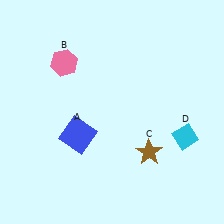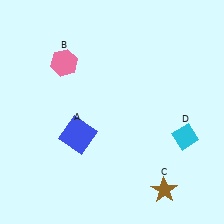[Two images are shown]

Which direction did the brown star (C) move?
The brown star (C) moved down.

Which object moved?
The brown star (C) moved down.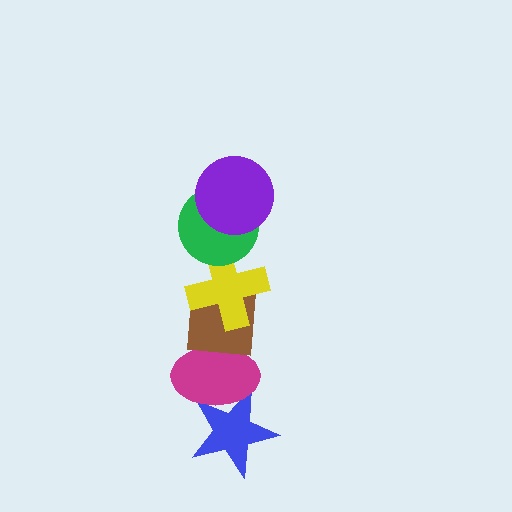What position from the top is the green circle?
The green circle is 2nd from the top.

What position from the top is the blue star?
The blue star is 6th from the top.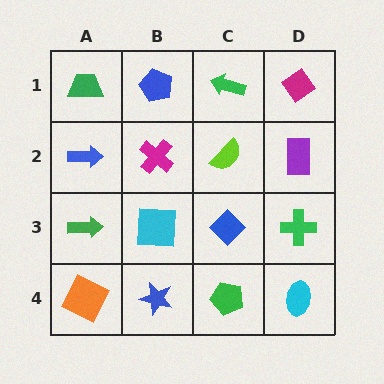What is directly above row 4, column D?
A green cross.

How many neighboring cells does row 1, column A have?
2.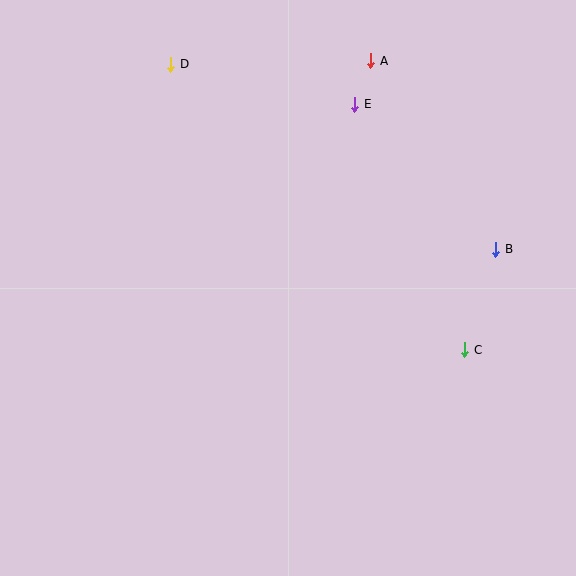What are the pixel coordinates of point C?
Point C is at (465, 350).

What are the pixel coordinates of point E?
Point E is at (355, 104).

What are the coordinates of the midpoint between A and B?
The midpoint between A and B is at (433, 155).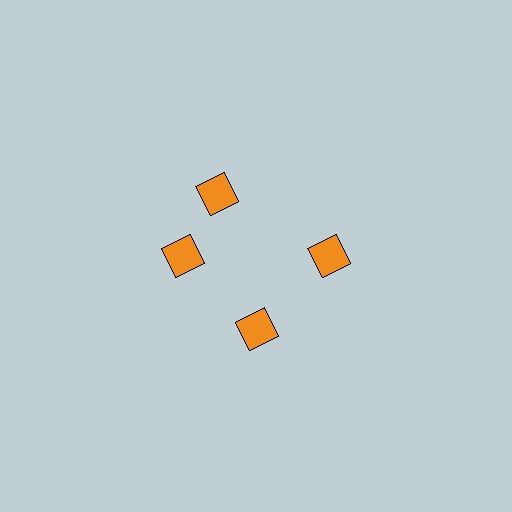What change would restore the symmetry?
The symmetry would be restored by rotating it back into even spacing with its neighbors so that all 4 diamonds sit at equal angles and equal distance from the center.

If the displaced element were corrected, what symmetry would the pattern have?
It would have 4-fold rotational symmetry — the pattern would map onto itself every 90 degrees.